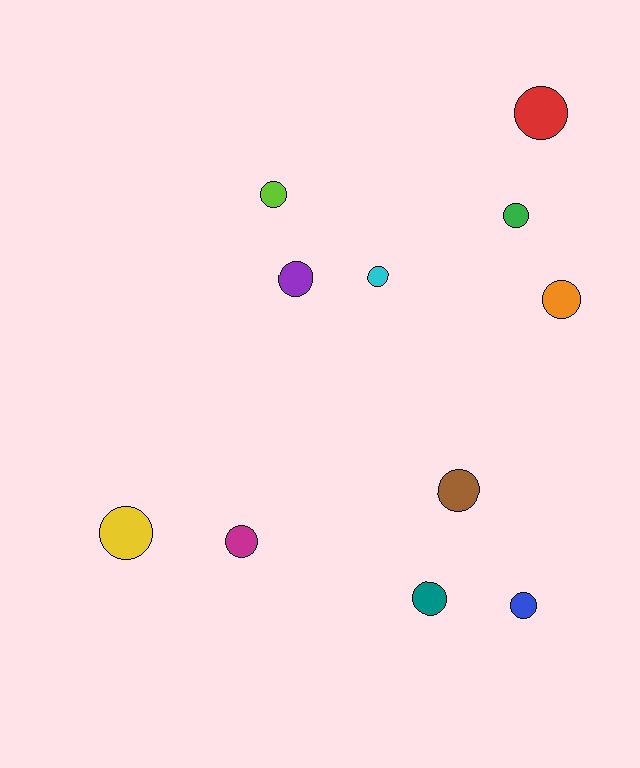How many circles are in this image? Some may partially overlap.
There are 11 circles.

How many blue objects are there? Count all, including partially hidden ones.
There is 1 blue object.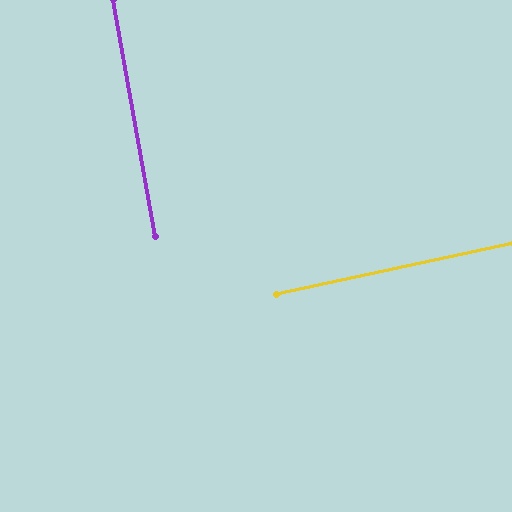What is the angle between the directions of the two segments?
Approximately 88 degrees.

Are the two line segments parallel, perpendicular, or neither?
Perpendicular — they meet at approximately 88°.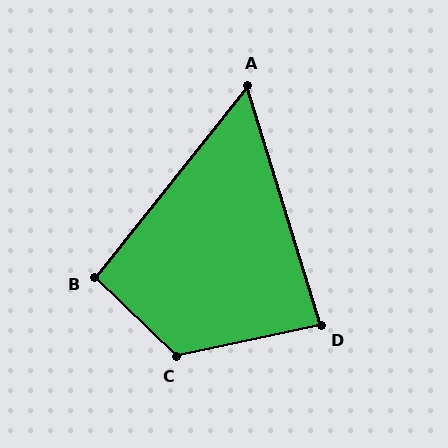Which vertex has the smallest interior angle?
A, at approximately 56 degrees.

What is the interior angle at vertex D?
Approximately 85 degrees (acute).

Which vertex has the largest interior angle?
C, at approximately 124 degrees.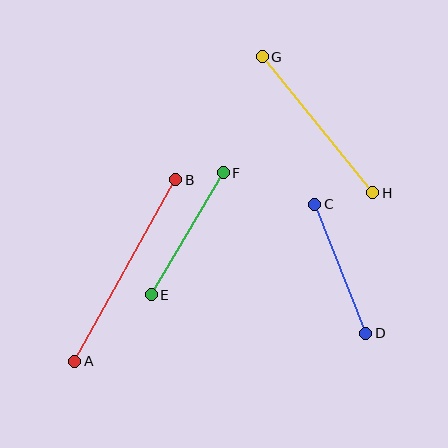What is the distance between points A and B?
The distance is approximately 208 pixels.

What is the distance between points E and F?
The distance is approximately 142 pixels.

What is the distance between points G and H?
The distance is approximately 175 pixels.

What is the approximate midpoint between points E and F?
The midpoint is at approximately (187, 234) pixels.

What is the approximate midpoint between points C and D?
The midpoint is at approximately (340, 269) pixels.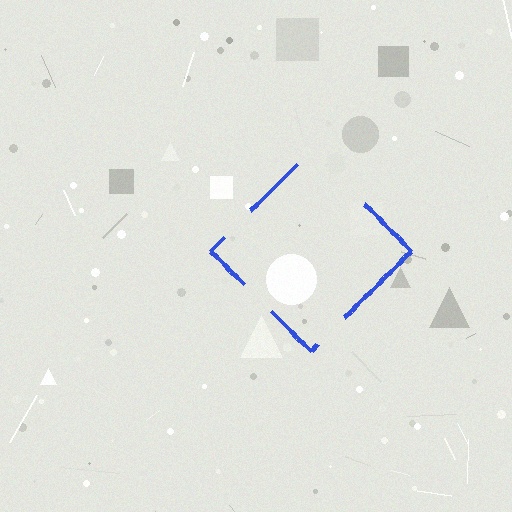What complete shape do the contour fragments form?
The contour fragments form a diamond.